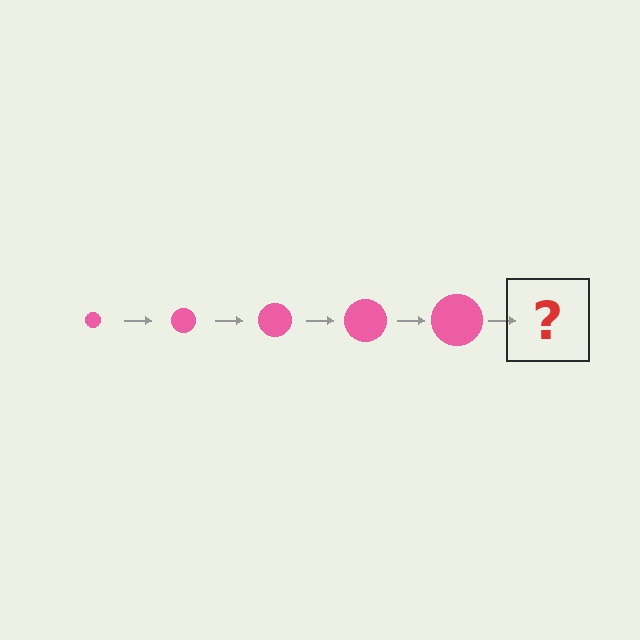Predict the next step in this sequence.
The next step is a pink circle, larger than the previous one.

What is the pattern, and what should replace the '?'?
The pattern is that the circle gets progressively larger each step. The '?' should be a pink circle, larger than the previous one.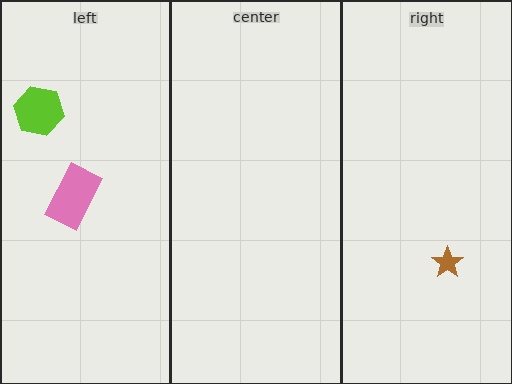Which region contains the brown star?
The right region.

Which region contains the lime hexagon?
The left region.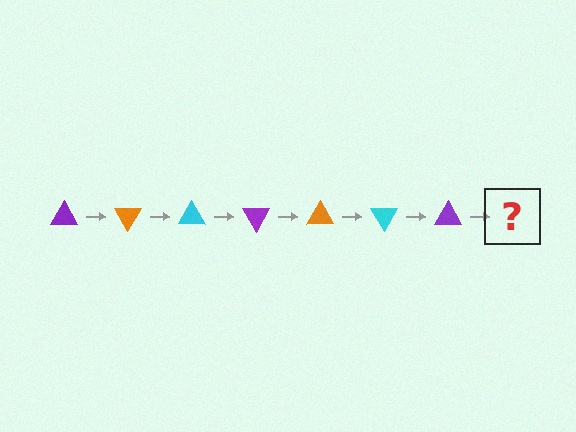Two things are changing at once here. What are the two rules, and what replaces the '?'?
The two rules are that it rotates 60 degrees each step and the color cycles through purple, orange, and cyan. The '?' should be an orange triangle, rotated 420 degrees from the start.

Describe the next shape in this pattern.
It should be an orange triangle, rotated 420 degrees from the start.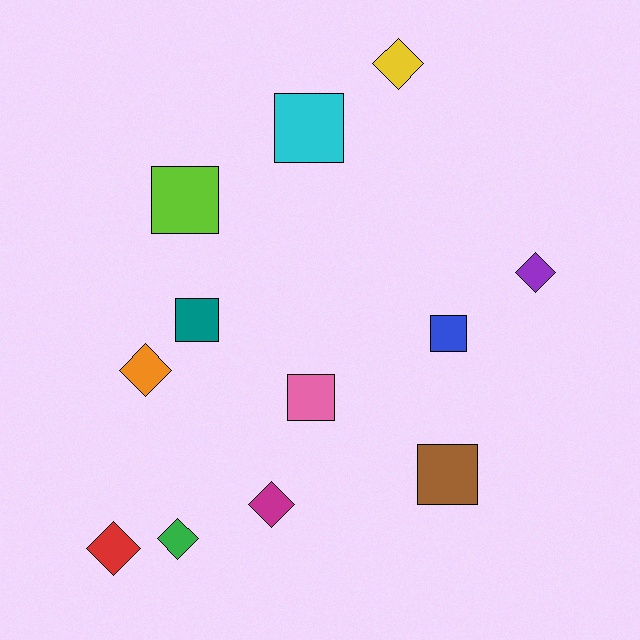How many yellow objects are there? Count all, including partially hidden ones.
There is 1 yellow object.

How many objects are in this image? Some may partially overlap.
There are 12 objects.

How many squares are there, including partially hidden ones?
There are 6 squares.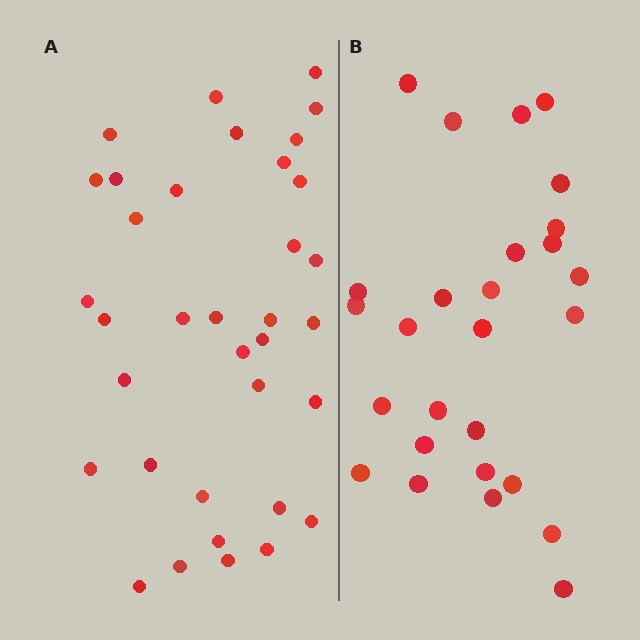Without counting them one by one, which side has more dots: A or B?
Region A (the left region) has more dots.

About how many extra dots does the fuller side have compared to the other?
Region A has roughly 8 or so more dots than region B.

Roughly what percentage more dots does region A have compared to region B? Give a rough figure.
About 30% more.